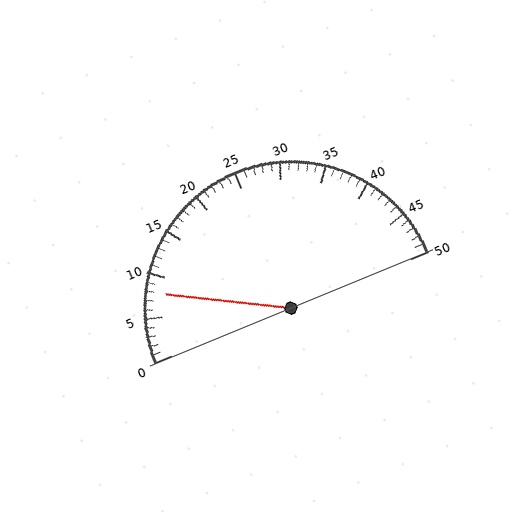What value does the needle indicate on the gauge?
The needle indicates approximately 8.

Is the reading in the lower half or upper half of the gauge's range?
The reading is in the lower half of the range (0 to 50).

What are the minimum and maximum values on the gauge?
The gauge ranges from 0 to 50.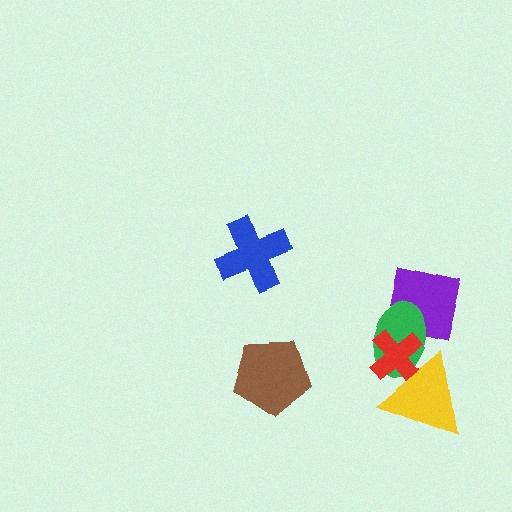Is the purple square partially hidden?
Yes, it is partially covered by another shape.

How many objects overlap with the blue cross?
0 objects overlap with the blue cross.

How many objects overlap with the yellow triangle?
2 objects overlap with the yellow triangle.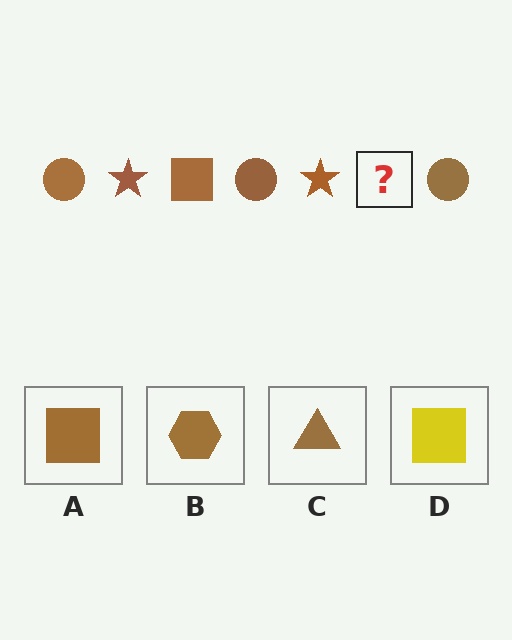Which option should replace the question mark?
Option A.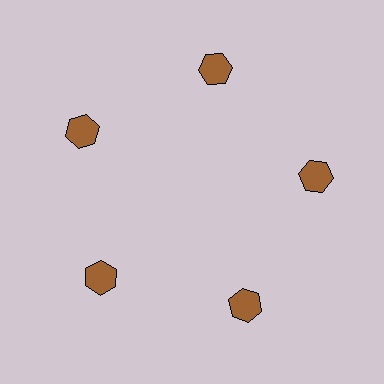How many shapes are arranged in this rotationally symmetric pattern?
There are 5 shapes, arranged in 5 groups of 1.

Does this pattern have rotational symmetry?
Yes, this pattern has 5-fold rotational symmetry. It looks the same after rotating 72 degrees around the center.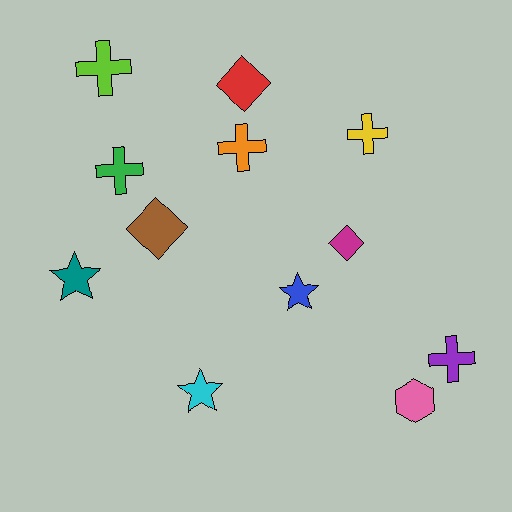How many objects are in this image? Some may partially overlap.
There are 12 objects.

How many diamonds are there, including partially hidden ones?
There are 3 diamonds.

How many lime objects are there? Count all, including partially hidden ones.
There is 1 lime object.